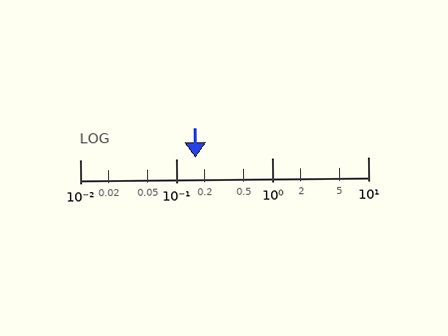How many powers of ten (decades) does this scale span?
The scale spans 3 decades, from 0.01 to 10.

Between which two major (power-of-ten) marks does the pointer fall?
The pointer is between 0.1 and 1.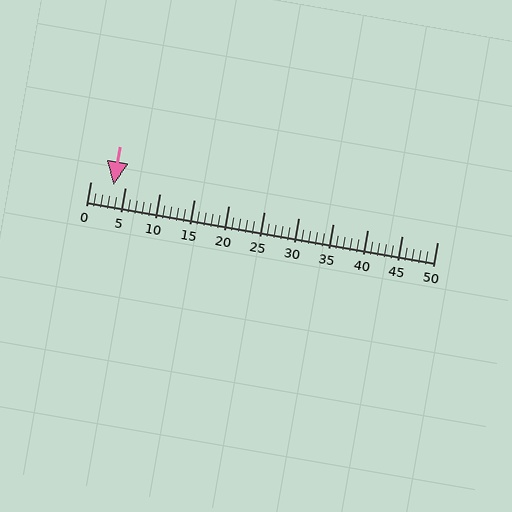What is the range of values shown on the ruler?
The ruler shows values from 0 to 50.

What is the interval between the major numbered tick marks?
The major tick marks are spaced 5 units apart.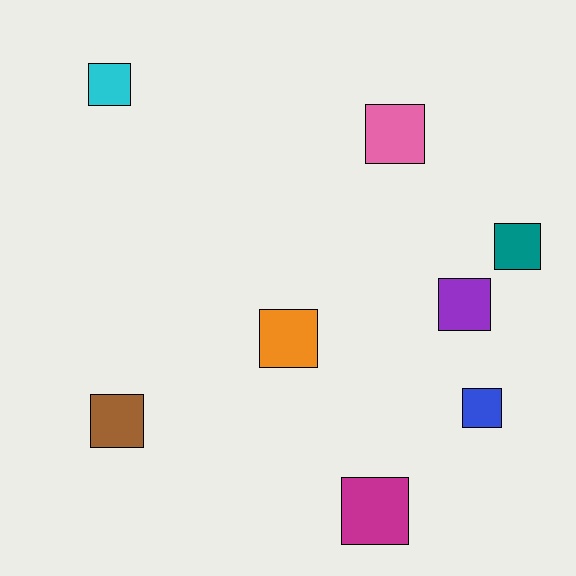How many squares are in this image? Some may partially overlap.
There are 8 squares.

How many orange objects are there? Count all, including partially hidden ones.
There is 1 orange object.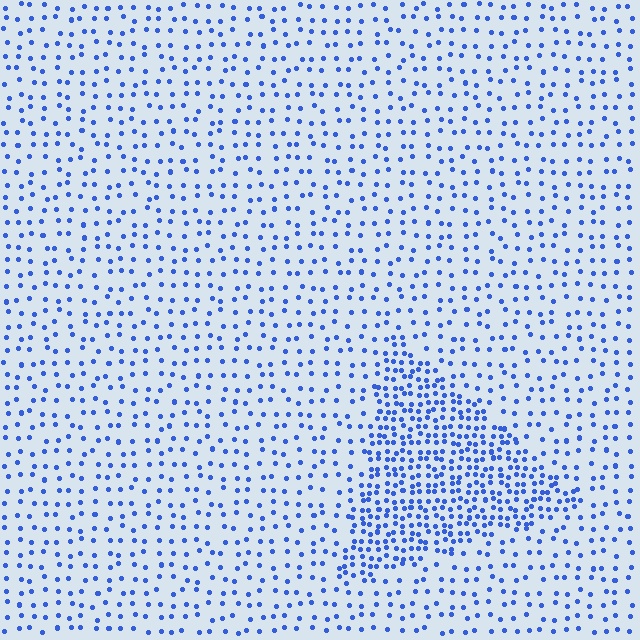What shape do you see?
I see a triangle.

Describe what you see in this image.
The image contains small blue elements arranged at two different densities. A triangle-shaped region is visible where the elements are more densely packed than the surrounding area.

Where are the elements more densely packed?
The elements are more densely packed inside the triangle boundary.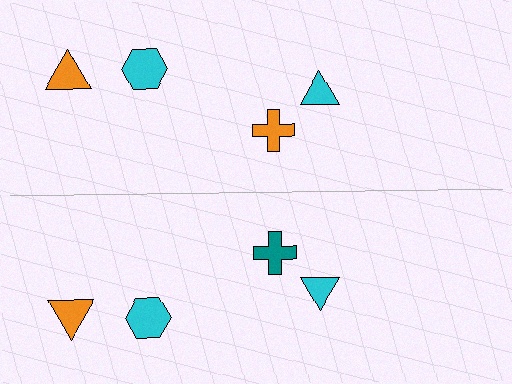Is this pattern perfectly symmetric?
No, the pattern is not perfectly symmetric. The teal cross on the bottom side breaks the symmetry — its mirror counterpart is orange.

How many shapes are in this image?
There are 8 shapes in this image.